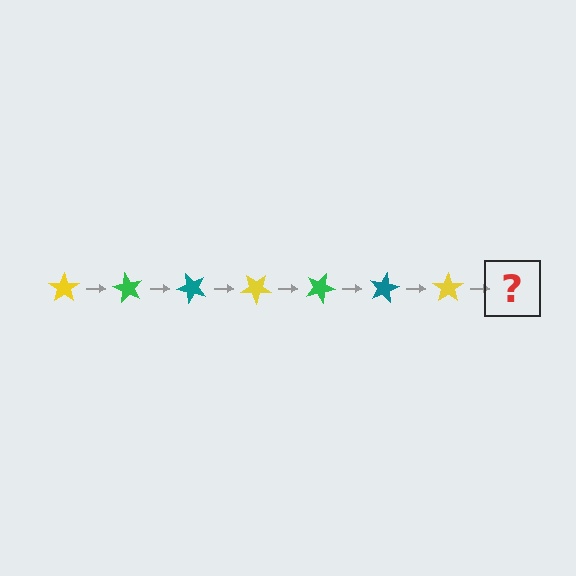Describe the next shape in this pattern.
It should be a green star, rotated 420 degrees from the start.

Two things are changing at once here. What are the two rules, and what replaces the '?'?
The two rules are that it rotates 60 degrees each step and the color cycles through yellow, green, and teal. The '?' should be a green star, rotated 420 degrees from the start.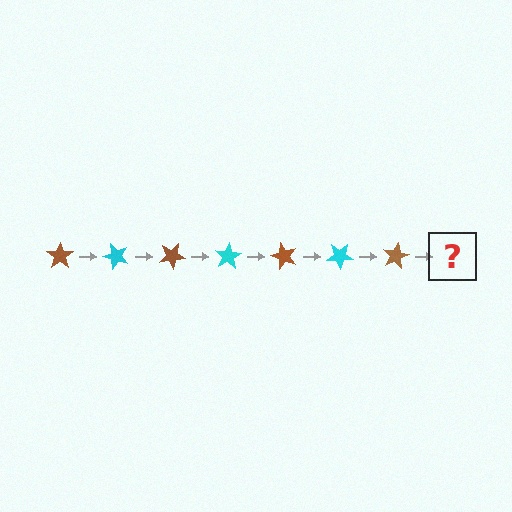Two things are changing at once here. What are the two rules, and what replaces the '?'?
The two rules are that it rotates 50 degrees each step and the color cycles through brown and cyan. The '?' should be a cyan star, rotated 350 degrees from the start.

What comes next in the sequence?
The next element should be a cyan star, rotated 350 degrees from the start.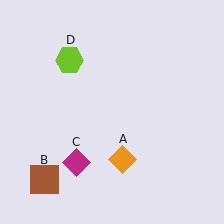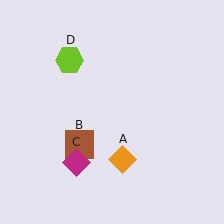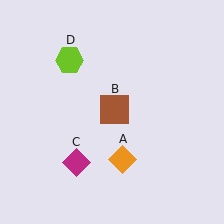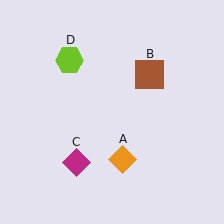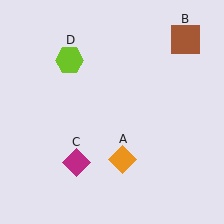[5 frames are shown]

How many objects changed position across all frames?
1 object changed position: brown square (object B).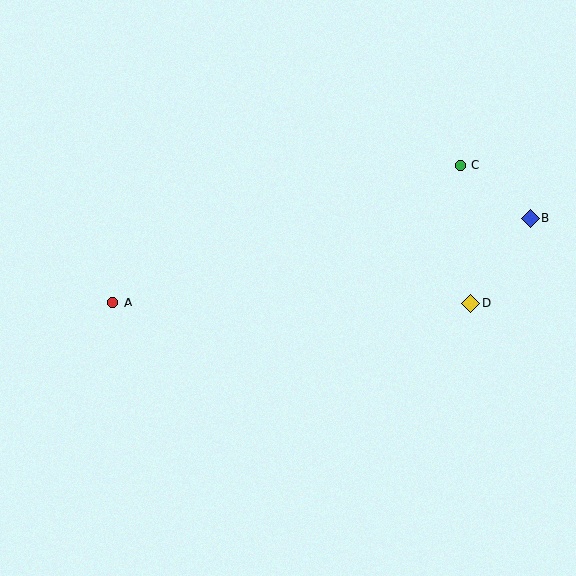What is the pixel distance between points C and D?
The distance between C and D is 138 pixels.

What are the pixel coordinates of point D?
Point D is at (471, 303).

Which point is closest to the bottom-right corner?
Point D is closest to the bottom-right corner.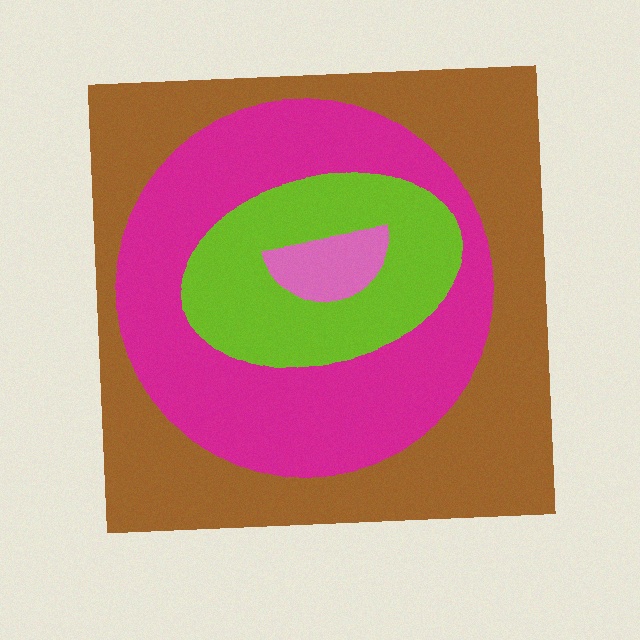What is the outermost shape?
The brown square.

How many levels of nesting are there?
4.